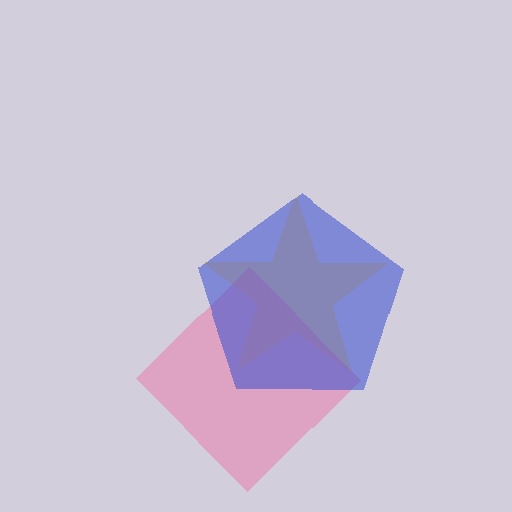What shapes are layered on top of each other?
The layered shapes are: a yellow star, a pink diamond, a blue pentagon.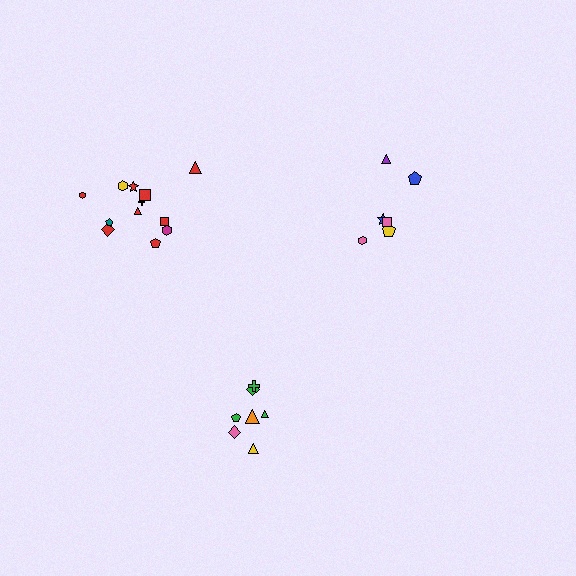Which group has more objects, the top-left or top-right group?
The top-left group.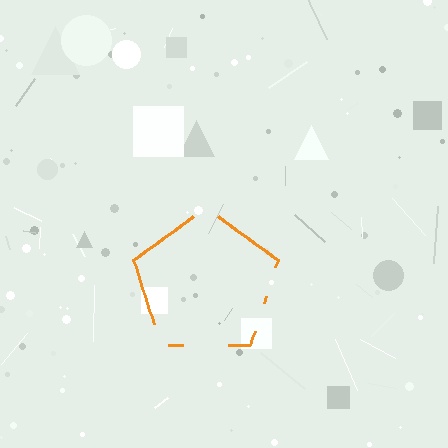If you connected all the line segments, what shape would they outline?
They would outline a pentagon.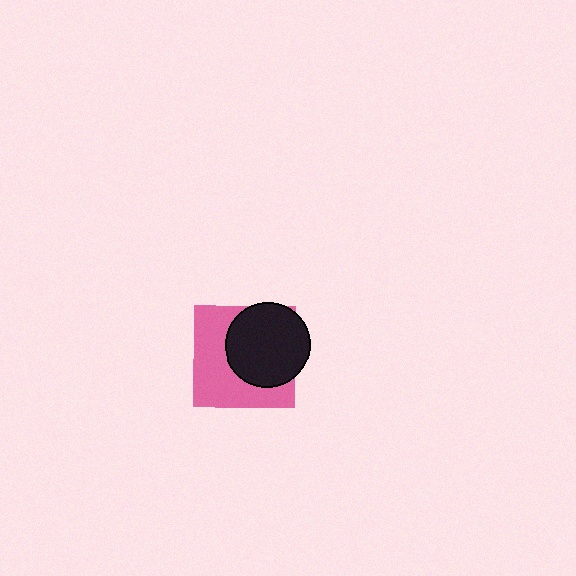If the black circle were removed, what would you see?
You would see the complete pink square.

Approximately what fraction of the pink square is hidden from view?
Roughly 48% of the pink square is hidden behind the black circle.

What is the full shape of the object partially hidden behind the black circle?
The partially hidden object is a pink square.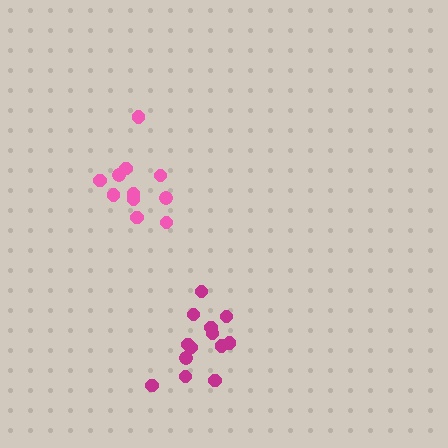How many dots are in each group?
Group 1: 11 dots, Group 2: 13 dots (24 total).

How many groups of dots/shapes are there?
There are 2 groups.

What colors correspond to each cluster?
The clusters are colored: pink, magenta.